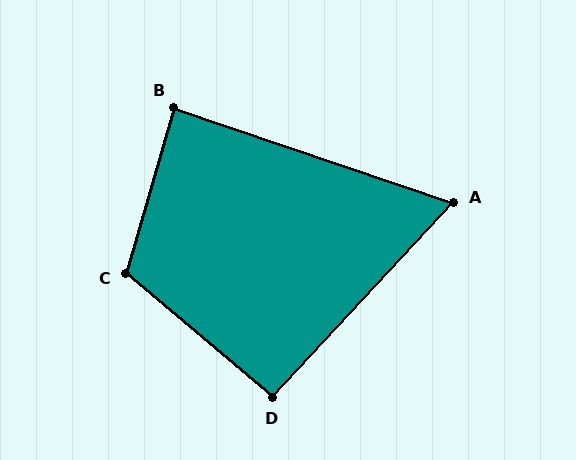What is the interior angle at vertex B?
Approximately 87 degrees (approximately right).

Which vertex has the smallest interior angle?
A, at approximately 66 degrees.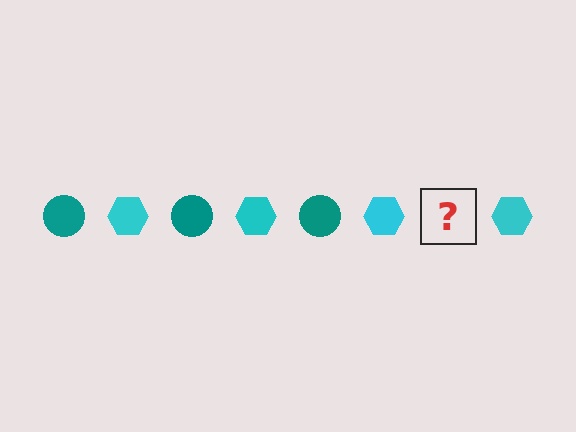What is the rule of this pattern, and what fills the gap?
The rule is that the pattern alternates between teal circle and cyan hexagon. The gap should be filled with a teal circle.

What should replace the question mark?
The question mark should be replaced with a teal circle.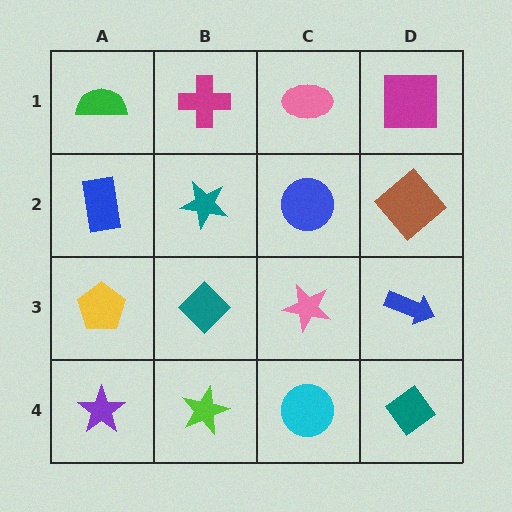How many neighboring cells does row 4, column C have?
3.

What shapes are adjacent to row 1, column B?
A teal star (row 2, column B), a green semicircle (row 1, column A), a pink ellipse (row 1, column C).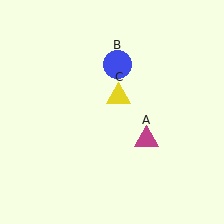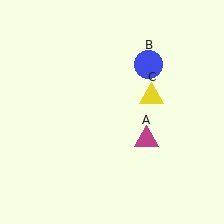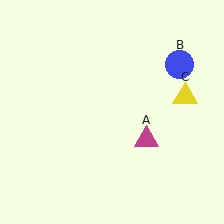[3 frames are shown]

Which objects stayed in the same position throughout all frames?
Magenta triangle (object A) remained stationary.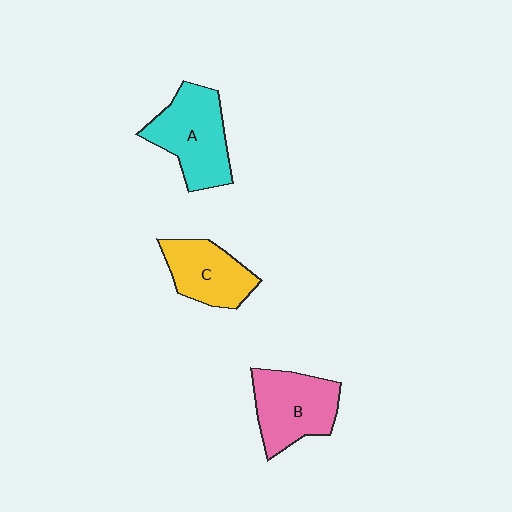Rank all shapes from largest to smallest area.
From largest to smallest: A (cyan), B (pink), C (yellow).